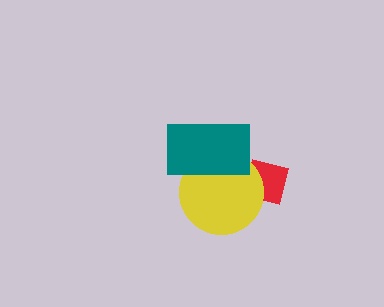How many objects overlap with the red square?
1 object overlaps with the red square.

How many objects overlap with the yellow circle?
2 objects overlap with the yellow circle.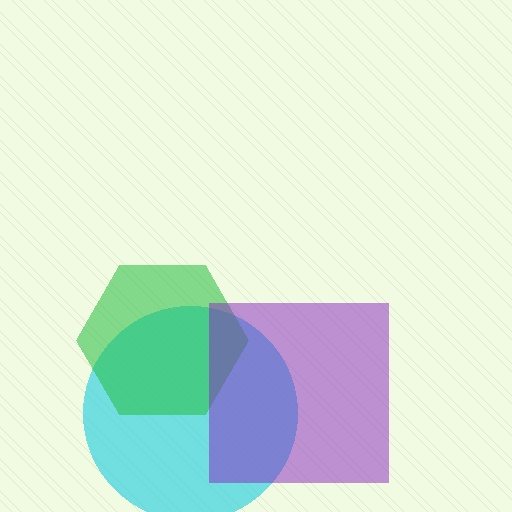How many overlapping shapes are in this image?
There are 3 overlapping shapes in the image.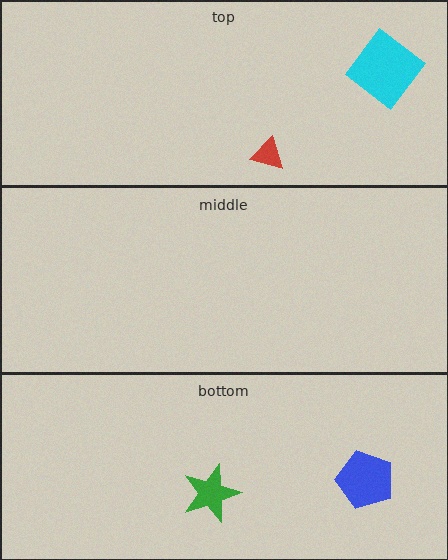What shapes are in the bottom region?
The blue pentagon, the green star.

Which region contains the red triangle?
The top region.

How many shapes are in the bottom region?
2.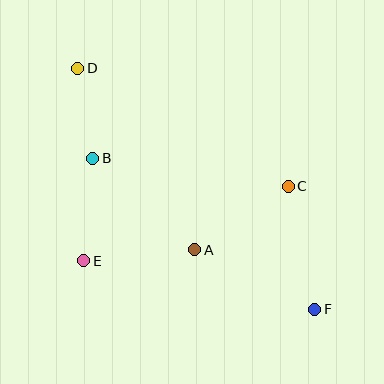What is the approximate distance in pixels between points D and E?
The distance between D and E is approximately 193 pixels.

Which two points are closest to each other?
Points B and D are closest to each other.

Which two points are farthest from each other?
Points D and F are farthest from each other.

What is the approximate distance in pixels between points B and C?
The distance between B and C is approximately 198 pixels.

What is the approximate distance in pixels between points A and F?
The distance between A and F is approximately 134 pixels.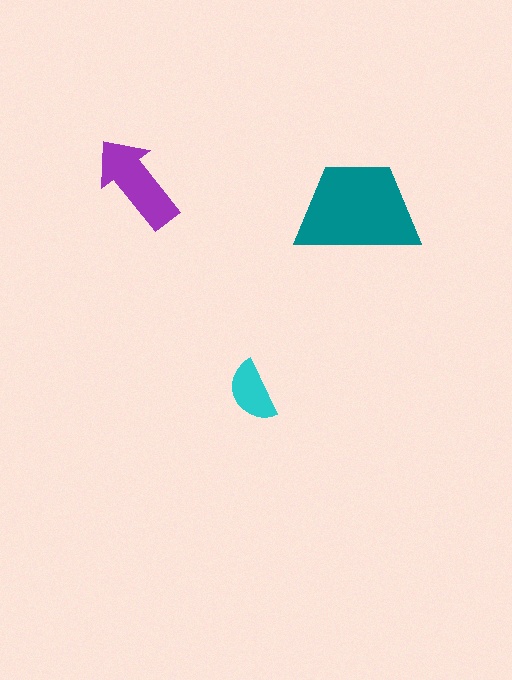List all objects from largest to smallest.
The teal trapezoid, the purple arrow, the cyan semicircle.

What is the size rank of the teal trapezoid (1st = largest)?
1st.